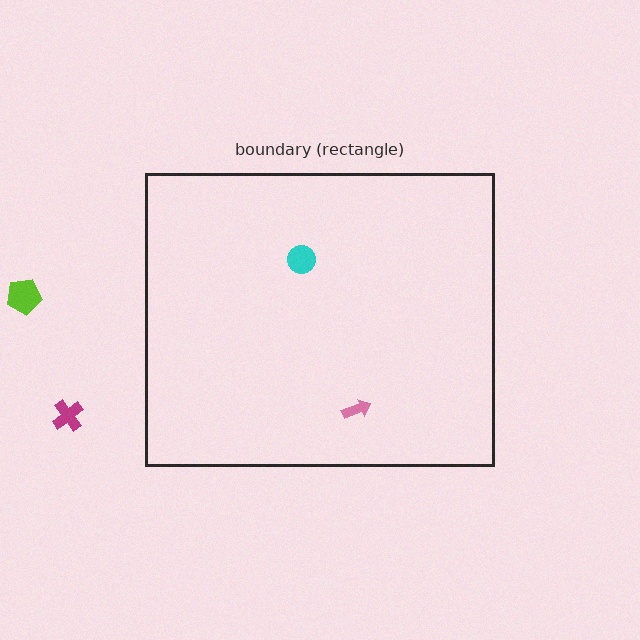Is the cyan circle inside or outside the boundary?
Inside.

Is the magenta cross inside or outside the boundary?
Outside.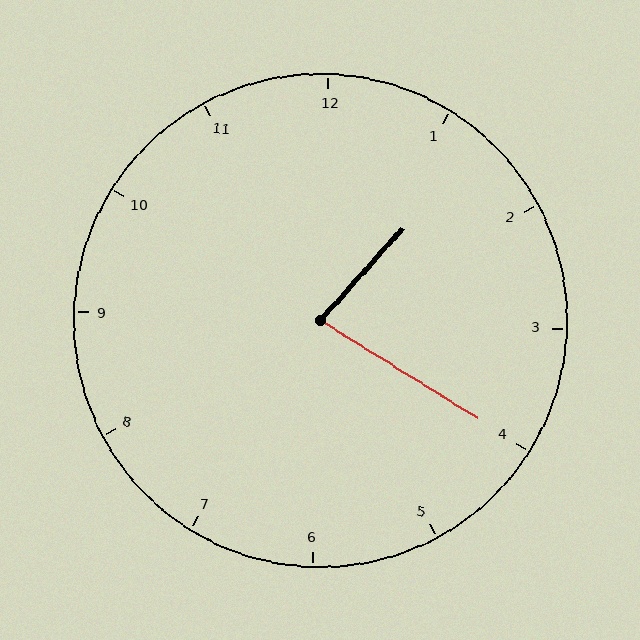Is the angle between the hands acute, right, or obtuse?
It is acute.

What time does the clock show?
1:20.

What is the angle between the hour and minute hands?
Approximately 80 degrees.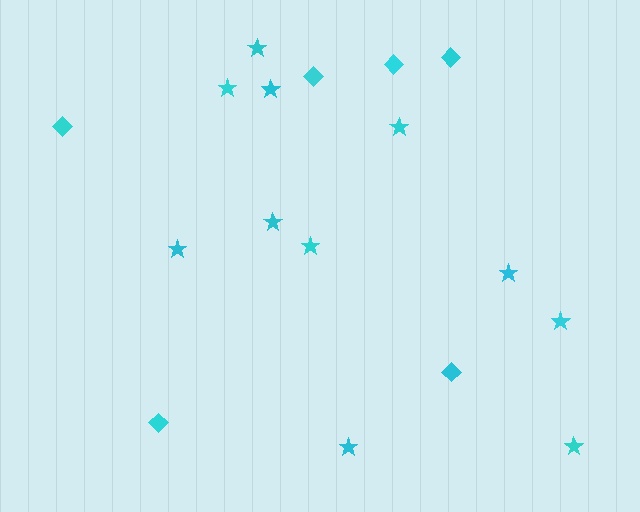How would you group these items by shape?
There are 2 groups: one group of stars (11) and one group of diamonds (6).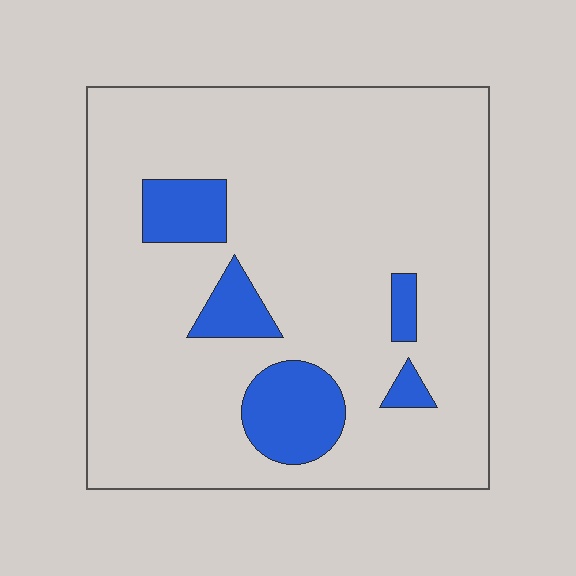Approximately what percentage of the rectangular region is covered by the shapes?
Approximately 15%.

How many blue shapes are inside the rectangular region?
5.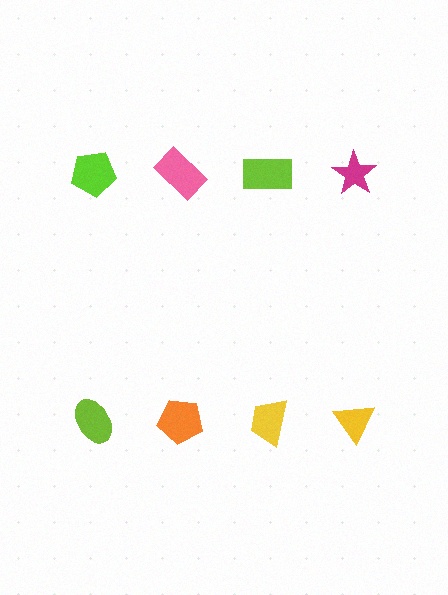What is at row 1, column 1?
A lime pentagon.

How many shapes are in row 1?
4 shapes.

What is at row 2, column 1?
A lime ellipse.